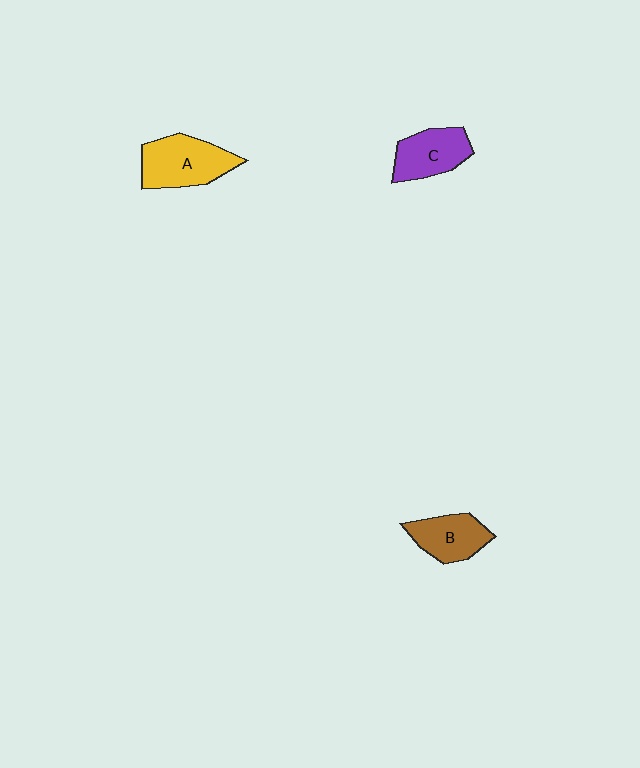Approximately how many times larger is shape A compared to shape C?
Approximately 1.3 times.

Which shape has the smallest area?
Shape B (brown).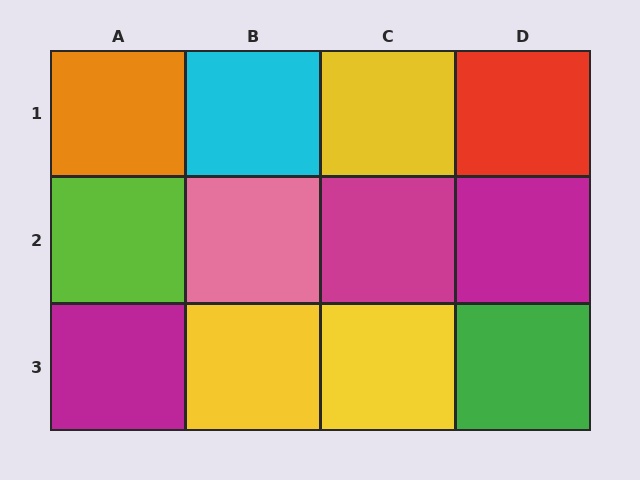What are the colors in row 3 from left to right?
Magenta, yellow, yellow, green.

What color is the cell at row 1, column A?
Orange.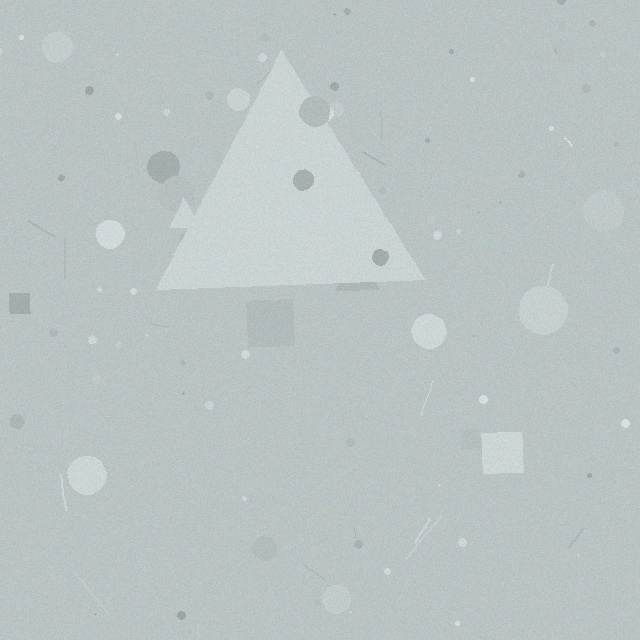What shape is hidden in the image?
A triangle is hidden in the image.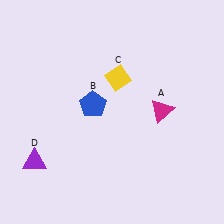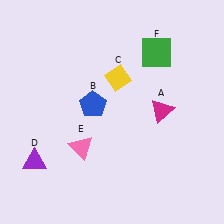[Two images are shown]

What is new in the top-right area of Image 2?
A green square (F) was added in the top-right area of Image 2.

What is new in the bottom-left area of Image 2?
A pink triangle (E) was added in the bottom-left area of Image 2.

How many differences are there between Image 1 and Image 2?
There are 2 differences between the two images.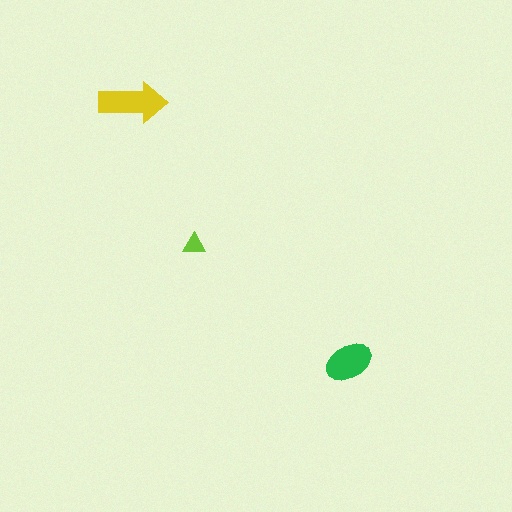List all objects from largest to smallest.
The yellow arrow, the green ellipse, the lime triangle.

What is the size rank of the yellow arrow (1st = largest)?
1st.